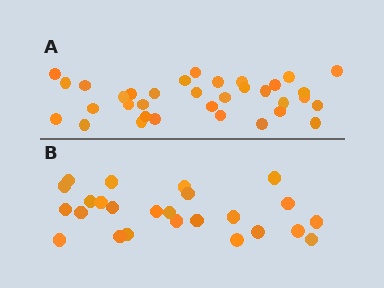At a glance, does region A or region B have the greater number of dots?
Region A (the top region) has more dots.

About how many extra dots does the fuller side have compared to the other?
Region A has roughly 8 or so more dots than region B.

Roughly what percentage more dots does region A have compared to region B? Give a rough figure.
About 35% more.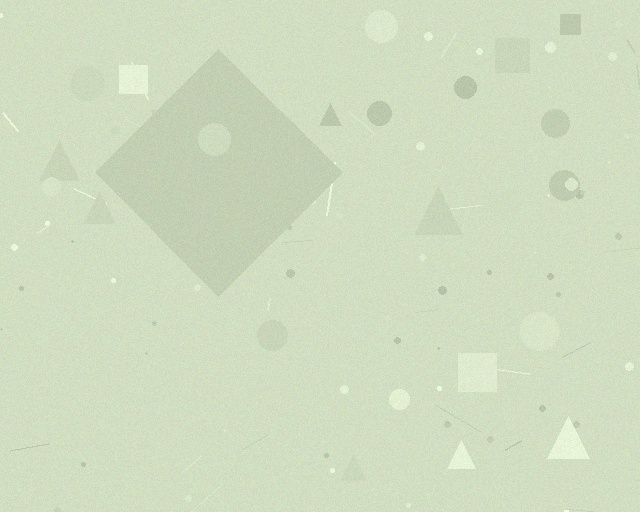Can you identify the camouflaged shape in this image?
The camouflaged shape is a diamond.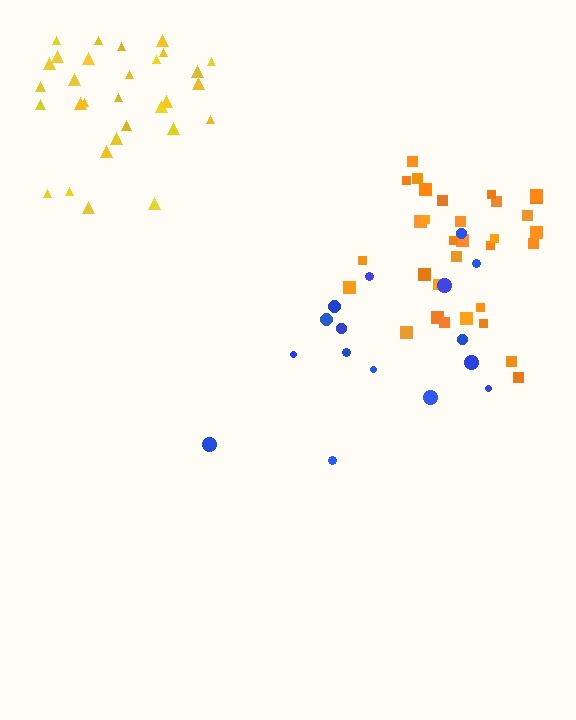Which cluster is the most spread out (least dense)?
Blue.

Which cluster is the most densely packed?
Orange.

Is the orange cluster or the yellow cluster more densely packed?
Orange.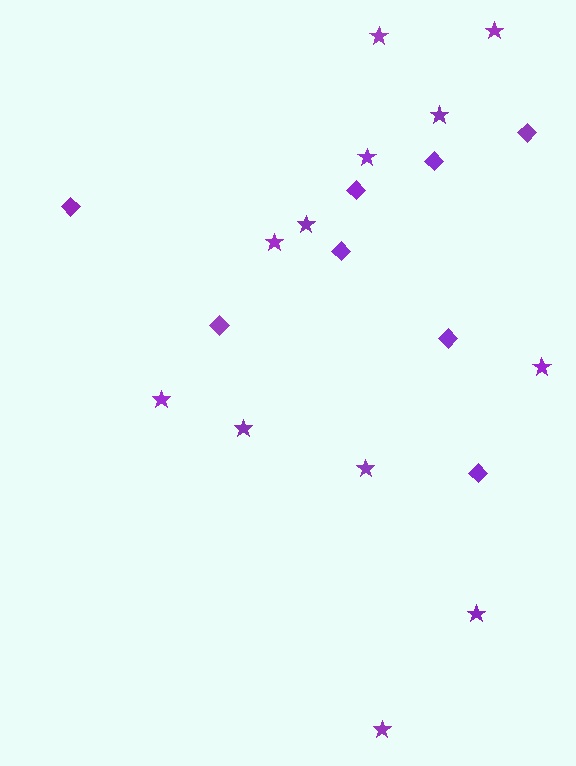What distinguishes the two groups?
There are 2 groups: one group of stars (12) and one group of diamonds (8).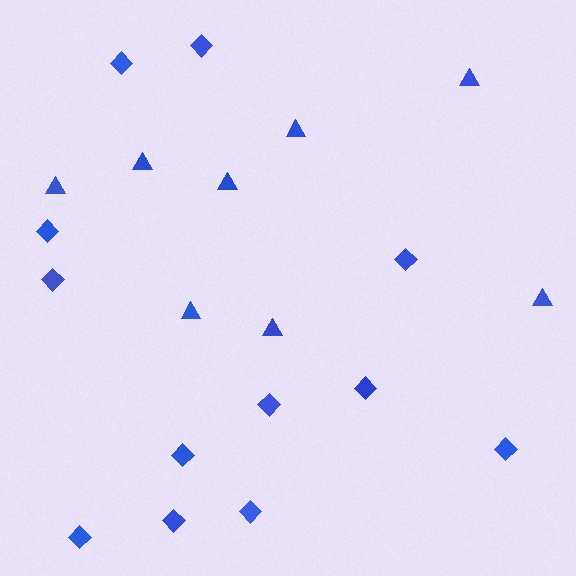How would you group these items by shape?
There are 2 groups: one group of diamonds (12) and one group of triangles (8).